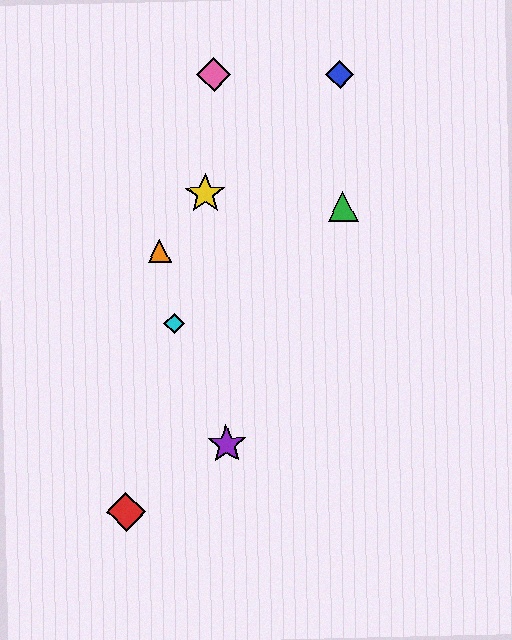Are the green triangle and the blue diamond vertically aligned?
Yes, both are at x≈343.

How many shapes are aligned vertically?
2 shapes (the blue diamond, the green triangle) are aligned vertically.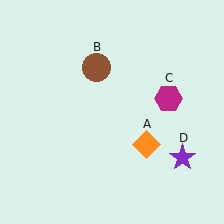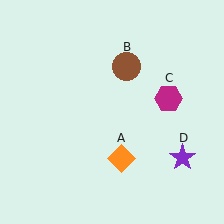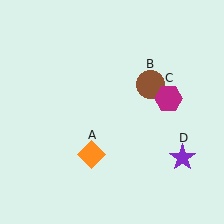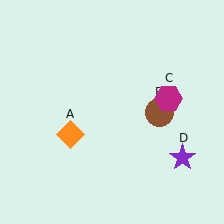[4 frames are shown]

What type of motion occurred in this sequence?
The orange diamond (object A), brown circle (object B) rotated clockwise around the center of the scene.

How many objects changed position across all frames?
2 objects changed position: orange diamond (object A), brown circle (object B).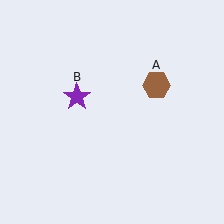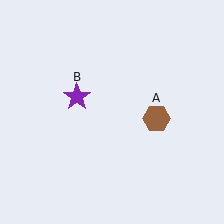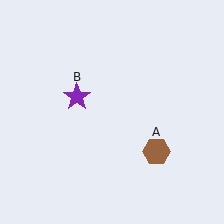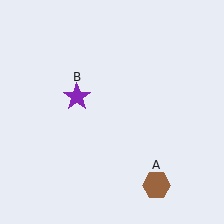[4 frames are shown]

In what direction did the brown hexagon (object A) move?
The brown hexagon (object A) moved down.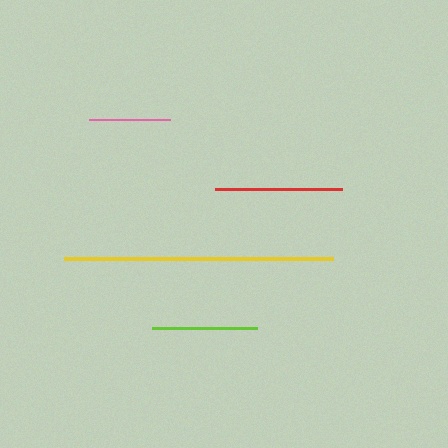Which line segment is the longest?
The yellow line is the longest at approximately 269 pixels.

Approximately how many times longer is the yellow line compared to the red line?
The yellow line is approximately 2.1 times the length of the red line.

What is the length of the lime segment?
The lime segment is approximately 105 pixels long.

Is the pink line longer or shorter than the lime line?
The lime line is longer than the pink line.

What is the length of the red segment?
The red segment is approximately 127 pixels long.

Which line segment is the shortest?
The pink line is the shortest at approximately 81 pixels.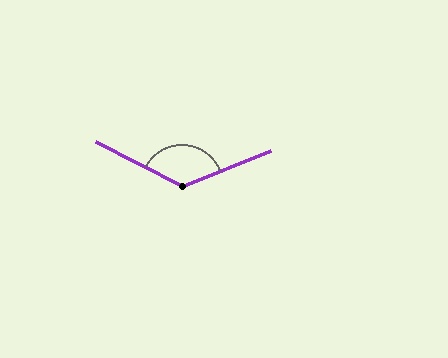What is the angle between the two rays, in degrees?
Approximately 131 degrees.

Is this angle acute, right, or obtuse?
It is obtuse.